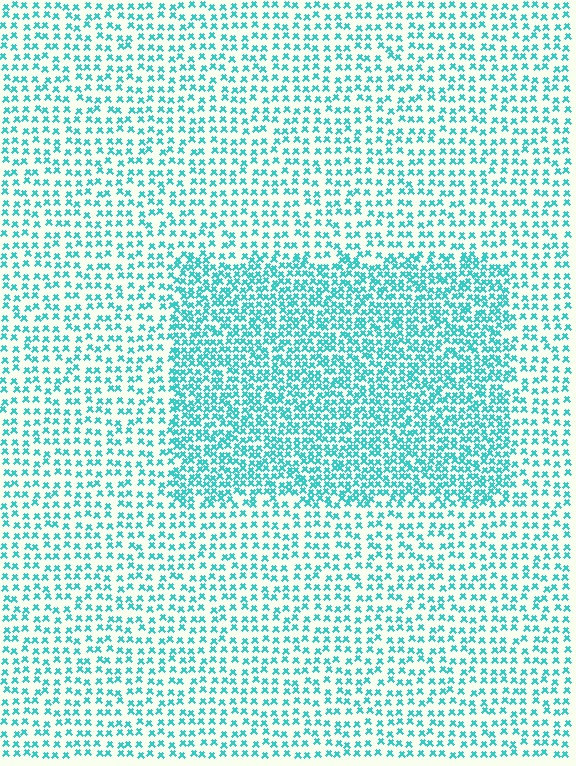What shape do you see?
I see a rectangle.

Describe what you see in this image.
The image contains small cyan elements arranged at two different densities. A rectangle-shaped region is visible where the elements are more densely packed than the surrounding area.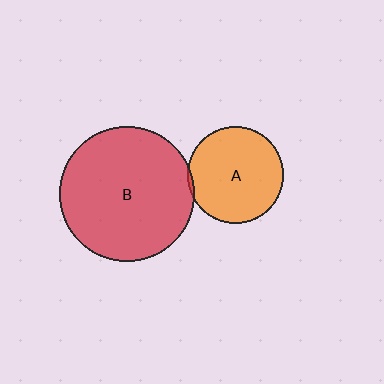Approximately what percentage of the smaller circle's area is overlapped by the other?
Approximately 5%.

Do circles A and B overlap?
Yes.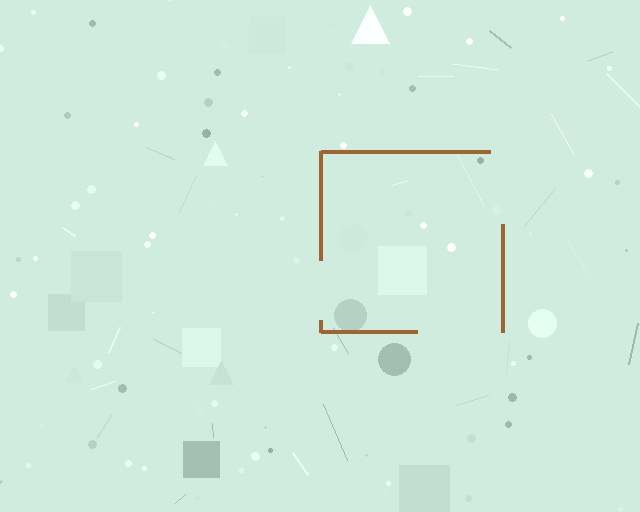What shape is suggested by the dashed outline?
The dashed outline suggests a square.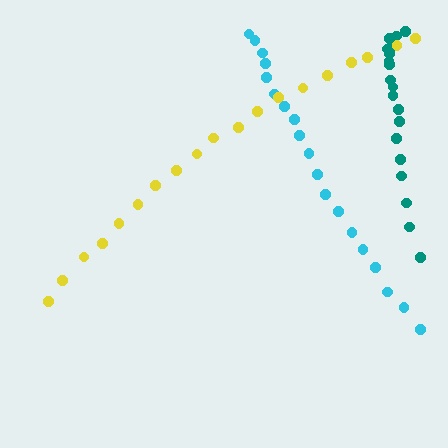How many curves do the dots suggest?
There are 3 distinct paths.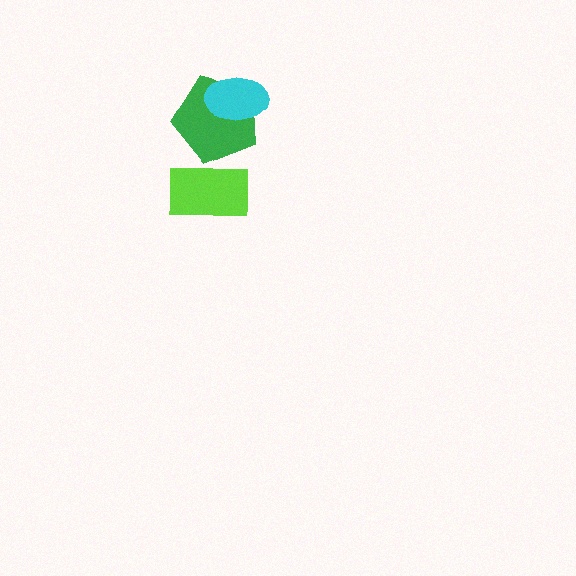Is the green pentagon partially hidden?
Yes, it is partially covered by another shape.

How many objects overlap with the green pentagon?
2 objects overlap with the green pentagon.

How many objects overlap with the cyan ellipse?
1 object overlaps with the cyan ellipse.